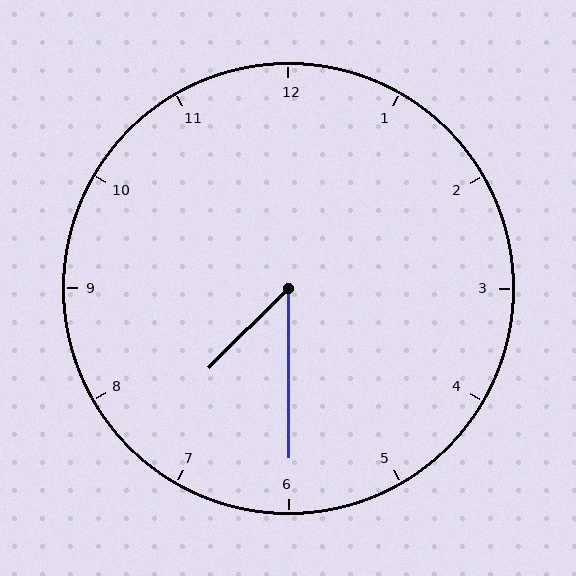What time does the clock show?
7:30.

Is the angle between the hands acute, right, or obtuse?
It is acute.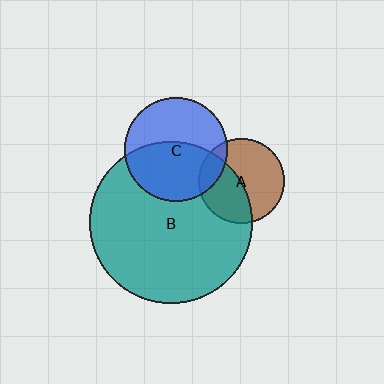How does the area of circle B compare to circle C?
Approximately 2.5 times.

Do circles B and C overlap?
Yes.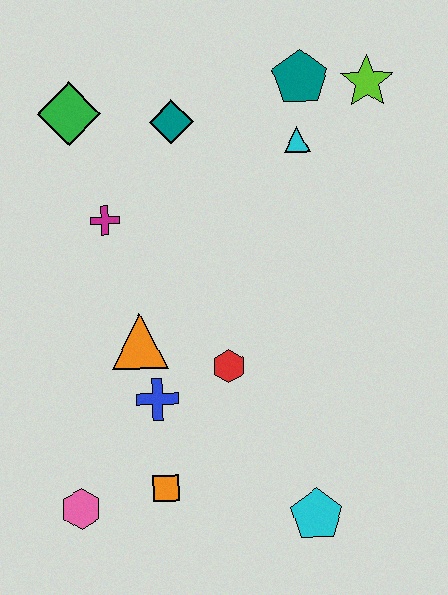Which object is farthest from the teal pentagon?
The pink hexagon is farthest from the teal pentagon.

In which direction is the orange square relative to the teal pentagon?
The orange square is below the teal pentagon.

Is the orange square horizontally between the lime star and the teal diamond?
No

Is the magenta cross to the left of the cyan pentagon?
Yes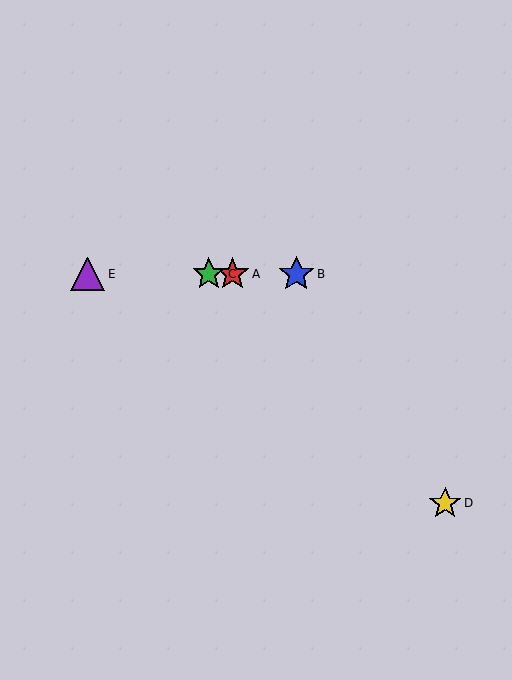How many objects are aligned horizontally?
4 objects (A, B, C, E) are aligned horizontally.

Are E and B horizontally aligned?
Yes, both are at y≈274.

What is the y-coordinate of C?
Object C is at y≈274.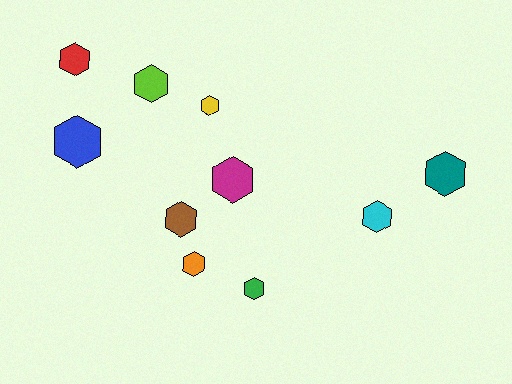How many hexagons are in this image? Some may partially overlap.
There are 10 hexagons.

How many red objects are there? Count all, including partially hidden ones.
There is 1 red object.